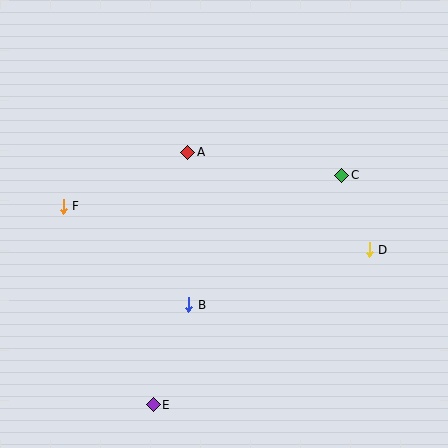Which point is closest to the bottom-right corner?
Point D is closest to the bottom-right corner.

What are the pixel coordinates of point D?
Point D is at (369, 250).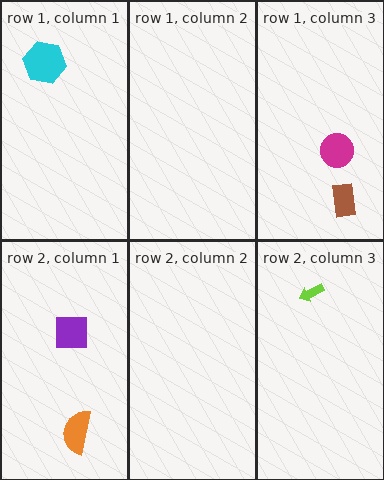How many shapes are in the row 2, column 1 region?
2.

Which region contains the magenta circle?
The row 1, column 3 region.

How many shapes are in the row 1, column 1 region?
1.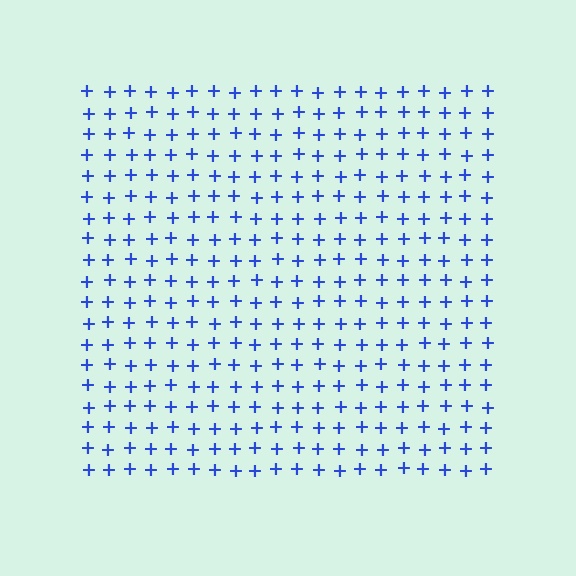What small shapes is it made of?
It is made of small plus signs.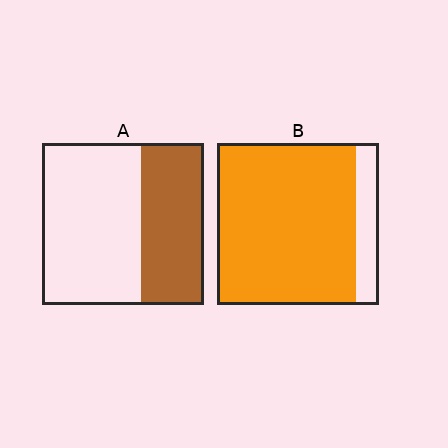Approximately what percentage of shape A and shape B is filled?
A is approximately 40% and B is approximately 85%.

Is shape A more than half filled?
No.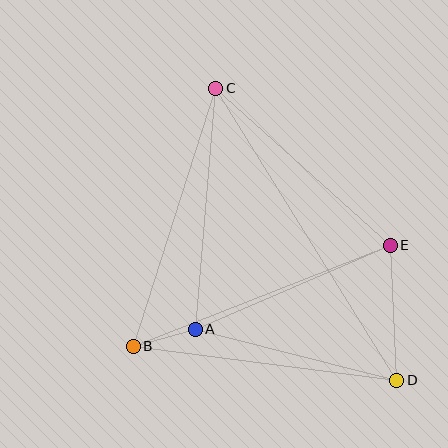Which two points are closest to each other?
Points A and B are closest to each other.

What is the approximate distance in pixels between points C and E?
The distance between C and E is approximately 235 pixels.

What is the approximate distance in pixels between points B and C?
The distance between B and C is approximately 271 pixels.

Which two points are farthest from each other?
Points C and D are farthest from each other.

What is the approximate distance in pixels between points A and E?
The distance between A and E is approximately 213 pixels.